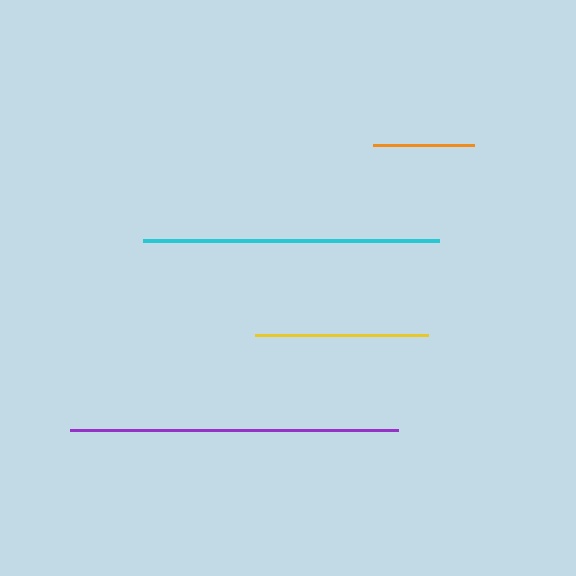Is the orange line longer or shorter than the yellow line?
The yellow line is longer than the orange line.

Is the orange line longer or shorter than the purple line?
The purple line is longer than the orange line.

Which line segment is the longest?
The purple line is the longest at approximately 328 pixels.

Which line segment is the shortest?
The orange line is the shortest at approximately 101 pixels.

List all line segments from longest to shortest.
From longest to shortest: purple, cyan, yellow, orange.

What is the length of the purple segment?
The purple segment is approximately 328 pixels long.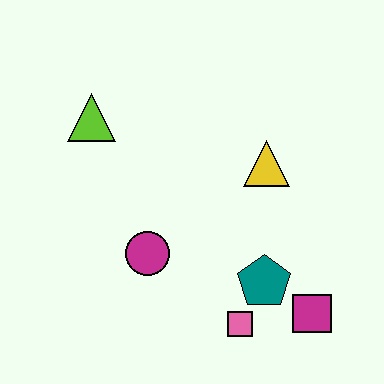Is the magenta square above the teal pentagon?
No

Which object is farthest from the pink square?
The lime triangle is farthest from the pink square.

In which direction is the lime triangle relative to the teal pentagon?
The lime triangle is to the left of the teal pentagon.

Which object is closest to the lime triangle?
The magenta circle is closest to the lime triangle.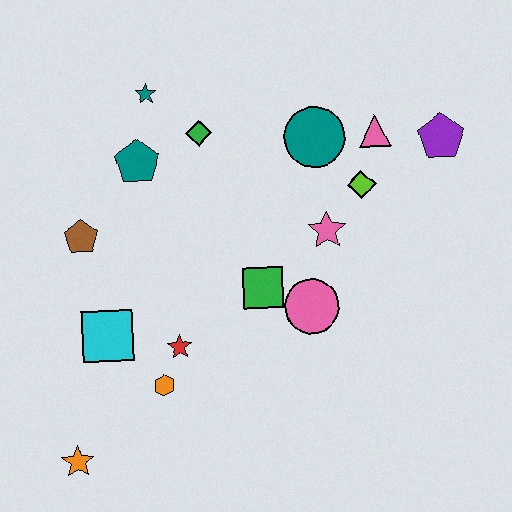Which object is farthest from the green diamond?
The orange star is farthest from the green diamond.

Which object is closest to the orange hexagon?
The red star is closest to the orange hexagon.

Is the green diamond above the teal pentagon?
Yes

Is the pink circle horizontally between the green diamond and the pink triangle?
Yes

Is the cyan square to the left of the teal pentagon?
Yes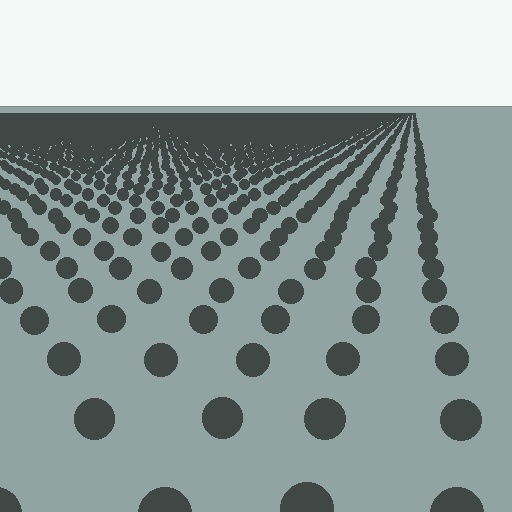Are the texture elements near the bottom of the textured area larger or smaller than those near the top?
Larger. Near the bottom, elements are closer to the viewer and appear at a bigger on-screen size.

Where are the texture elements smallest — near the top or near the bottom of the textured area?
Near the top.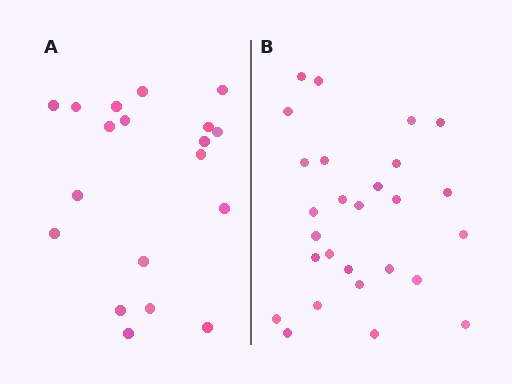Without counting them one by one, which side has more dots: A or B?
Region B (the right region) has more dots.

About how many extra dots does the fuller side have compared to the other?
Region B has roughly 8 or so more dots than region A.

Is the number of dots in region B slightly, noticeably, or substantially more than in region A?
Region B has noticeably more, but not dramatically so. The ratio is roughly 1.4 to 1.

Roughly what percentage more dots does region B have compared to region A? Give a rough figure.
About 40% more.